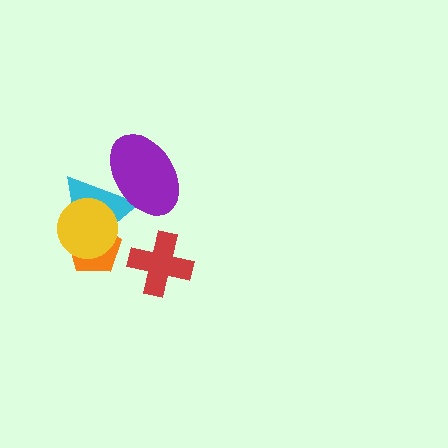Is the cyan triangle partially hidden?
Yes, it is partially covered by another shape.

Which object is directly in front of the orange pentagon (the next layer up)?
The cyan triangle is directly in front of the orange pentagon.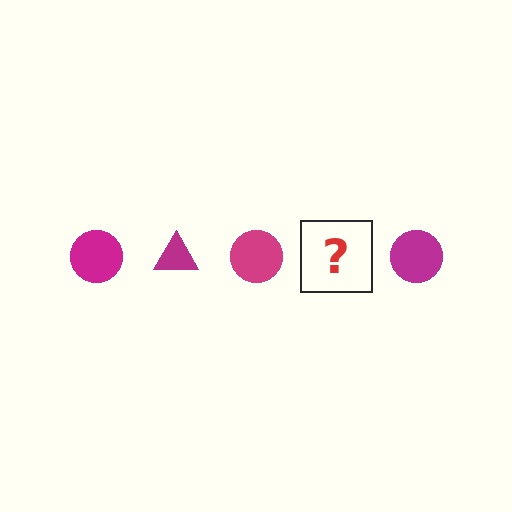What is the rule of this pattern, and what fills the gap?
The rule is that the pattern cycles through circle, triangle shapes in magenta. The gap should be filled with a magenta triangle.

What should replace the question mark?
The question mark should be replaced with a magenta triangle.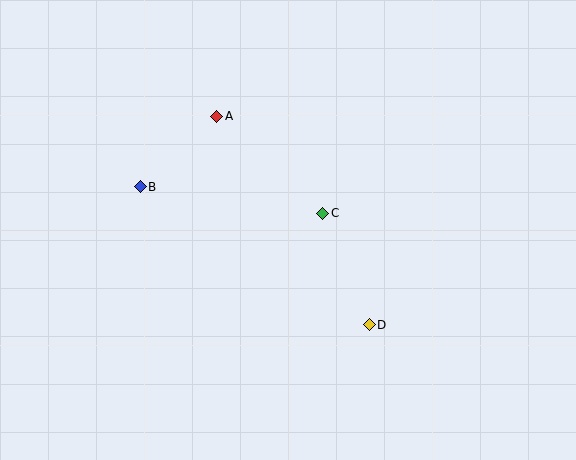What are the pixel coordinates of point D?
Point D is at (369, 325).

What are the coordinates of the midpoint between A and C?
The midpoint between A and C is at (270, 165).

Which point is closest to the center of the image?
Point C at (323, 213) is closest to the center.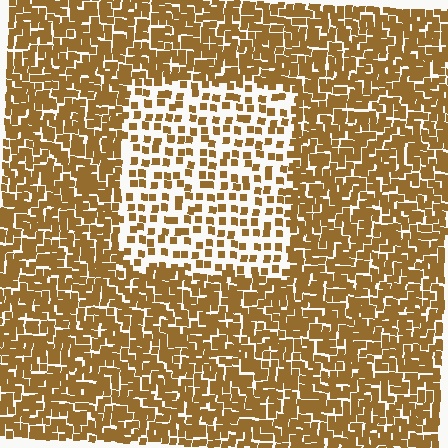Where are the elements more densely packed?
The elements are more densely packed outside the rectangle boundary.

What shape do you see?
I see a rectangle.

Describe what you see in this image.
The image contains small brown elements arranged at two different densities. A rectangle-shaped region is visible where the elements are less densely packed than the surrounding area.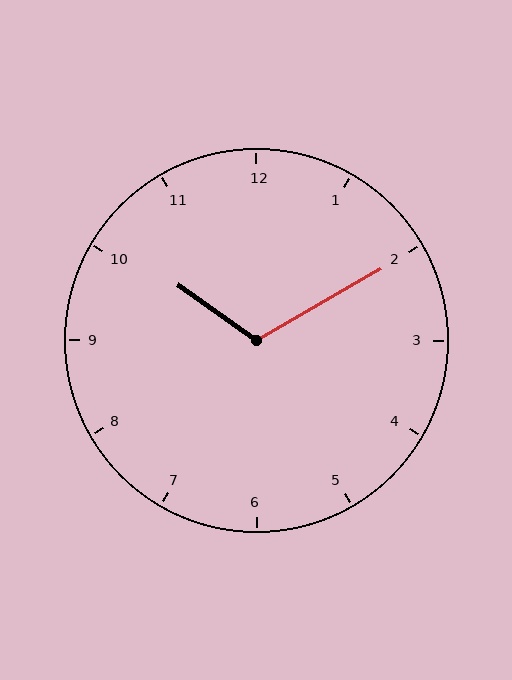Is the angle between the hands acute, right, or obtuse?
It is obtuse.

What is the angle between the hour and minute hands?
Approximately 115 degrees.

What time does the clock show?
10:10.